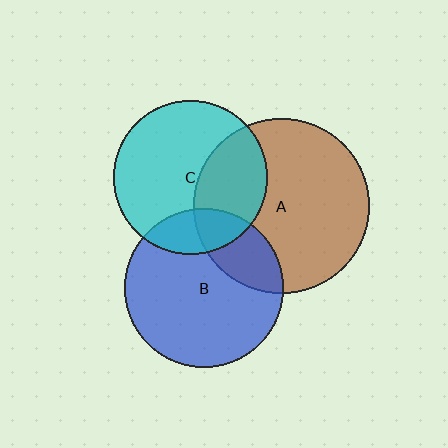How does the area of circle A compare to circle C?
Approximately 1.3 times.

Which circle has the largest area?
Circle A (brown).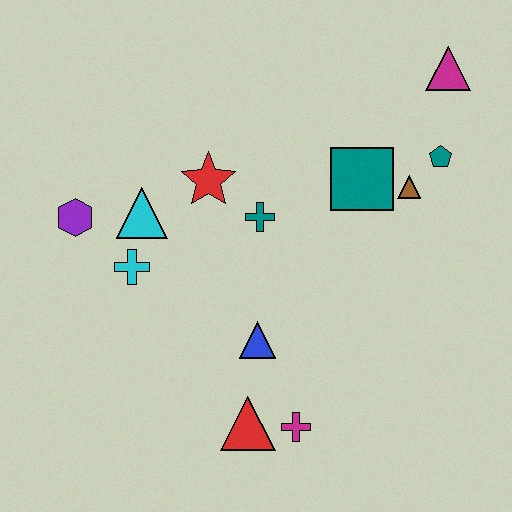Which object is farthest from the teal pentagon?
The purple hexagon is farthest from the teal pentagon.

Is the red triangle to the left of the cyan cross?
No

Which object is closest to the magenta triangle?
The teal pentagon is closest to the magenta triangle.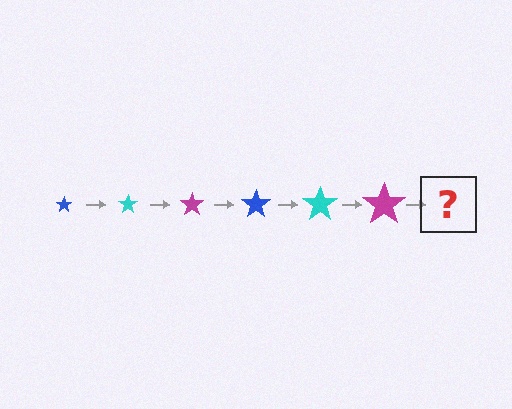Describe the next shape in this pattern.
It should be a blue star, larger than the previous one.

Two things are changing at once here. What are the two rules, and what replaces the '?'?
The two rules are that the star grows larger each step and the color cycles through blue, cyan, and magenta. The '?' should be a blue star, larger than the previous one.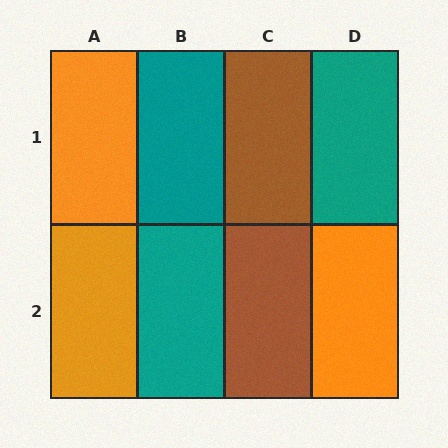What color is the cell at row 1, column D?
Teal.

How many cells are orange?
3 cells are orange.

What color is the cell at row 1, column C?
Brown.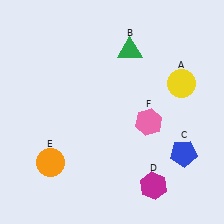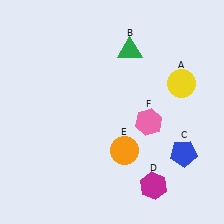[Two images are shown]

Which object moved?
The orange circle (E) moved right.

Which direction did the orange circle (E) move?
The orange circle (E) moved right.